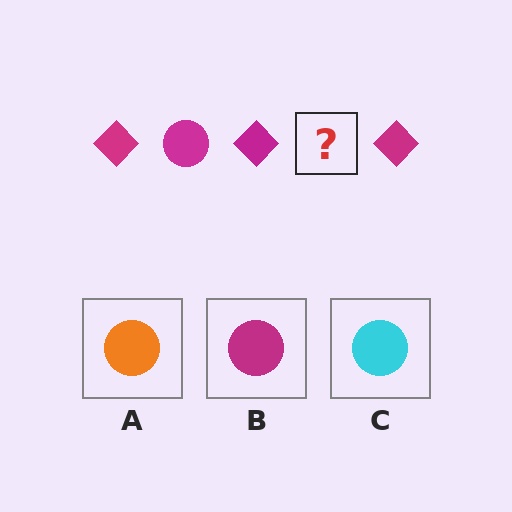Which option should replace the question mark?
Option B.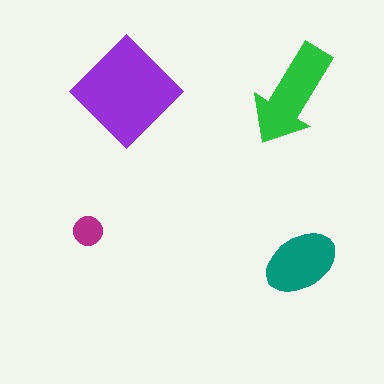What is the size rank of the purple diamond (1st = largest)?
1st.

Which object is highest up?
The purple diamond is topmost.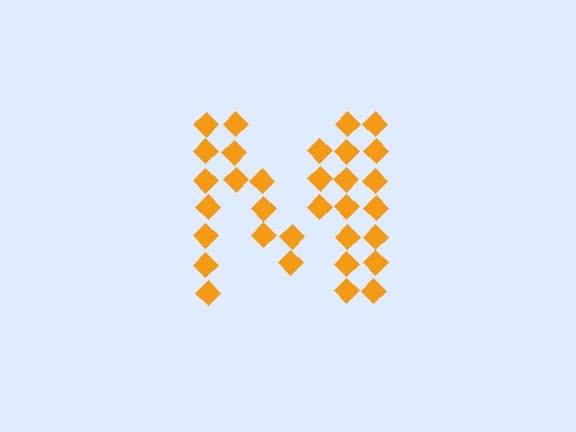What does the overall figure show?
The overall figure shows the letter M.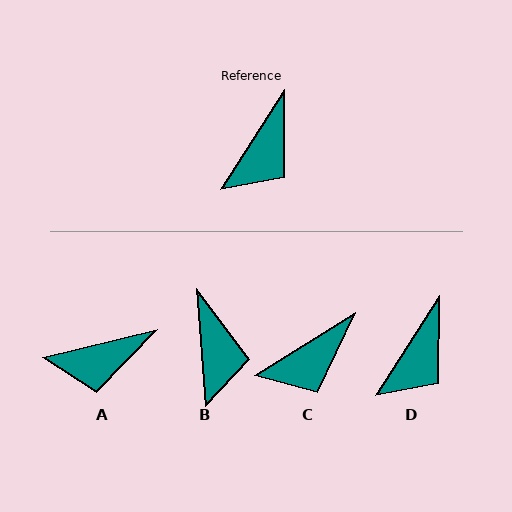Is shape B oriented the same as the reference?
No, it is off by about 37 degrees.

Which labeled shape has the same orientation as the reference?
D.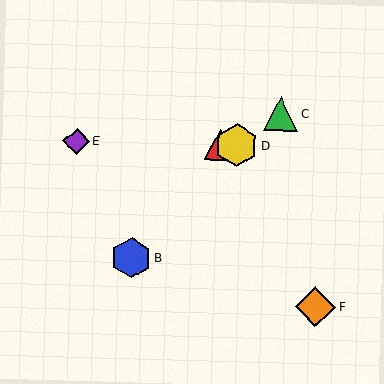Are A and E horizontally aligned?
Yes, both are at y≈145.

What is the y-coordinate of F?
Object F is at y≈307.